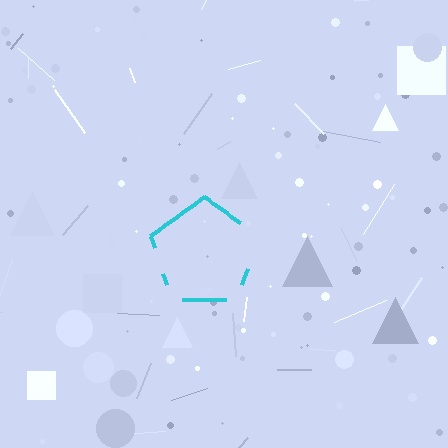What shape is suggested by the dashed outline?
The dashed outline suggests a pentagon.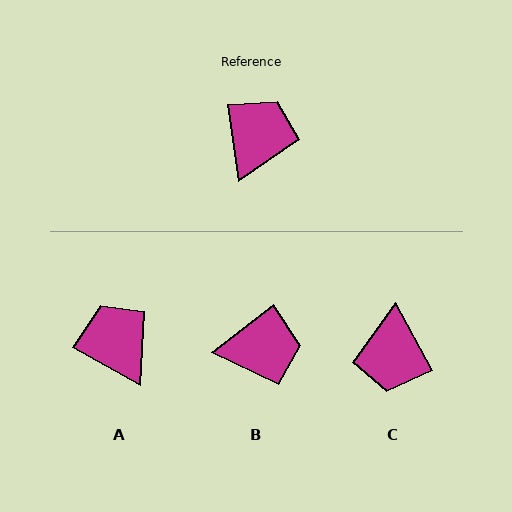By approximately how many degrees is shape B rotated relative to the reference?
Approximately 60 degrees clockwise.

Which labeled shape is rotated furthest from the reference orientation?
C, about 160 degrees away.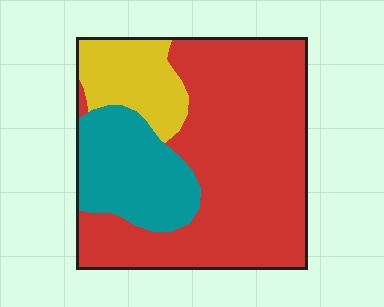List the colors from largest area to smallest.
From largest to smallest: red, teal, yellow.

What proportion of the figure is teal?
Teal takes up about one fifth (1/5) of the figure.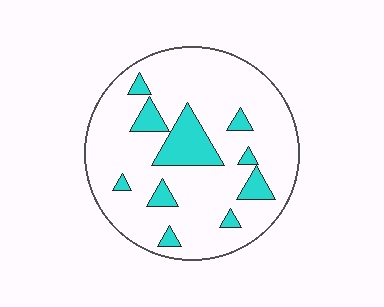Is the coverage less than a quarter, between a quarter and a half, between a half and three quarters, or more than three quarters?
Less than a quarter.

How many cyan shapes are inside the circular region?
10.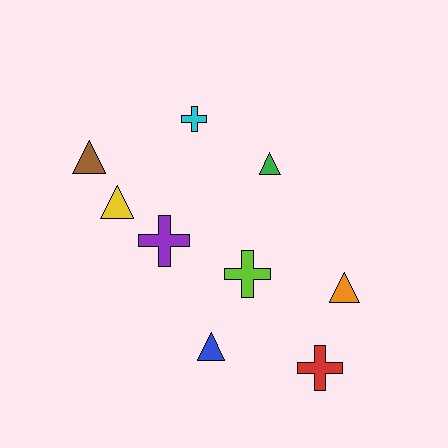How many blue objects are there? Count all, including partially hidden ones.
There is 1 blue object.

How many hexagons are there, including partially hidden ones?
There are no hexagons.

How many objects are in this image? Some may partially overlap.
There are 9 objects.